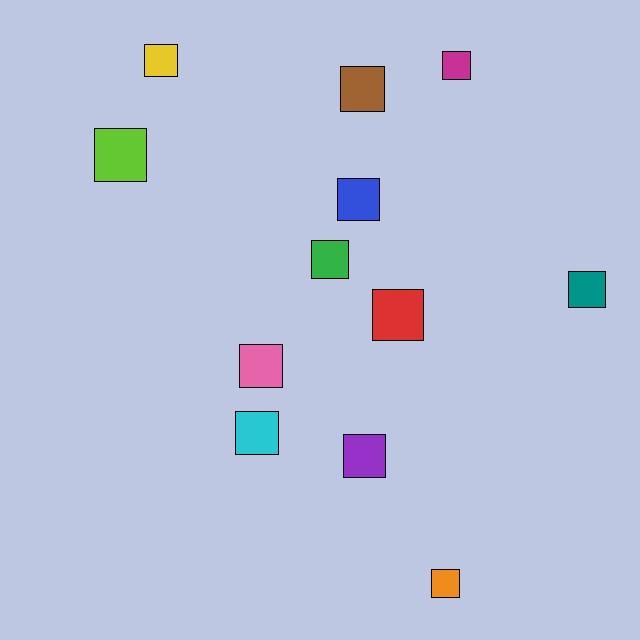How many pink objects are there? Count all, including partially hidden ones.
There is 1 pink object.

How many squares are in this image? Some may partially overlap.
There are 12 squares.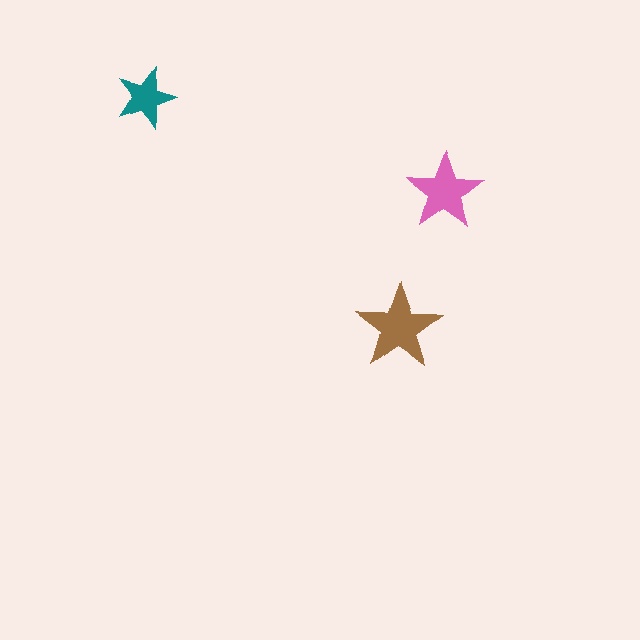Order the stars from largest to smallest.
the brown one, the pink one, the teal one.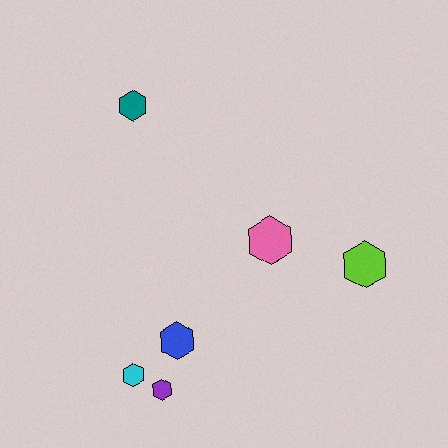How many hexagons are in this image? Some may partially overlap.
There are 6 hexagons.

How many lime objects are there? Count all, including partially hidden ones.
There is 1 lime object.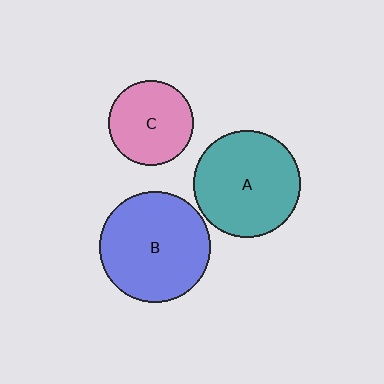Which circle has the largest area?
Circle B (blue).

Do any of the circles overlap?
No, none of the circles overlap.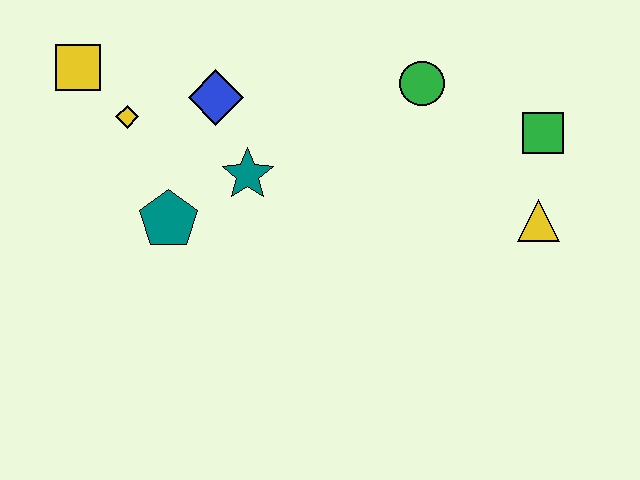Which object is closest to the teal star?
The blue diamond is closest to the teal star.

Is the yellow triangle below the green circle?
Yes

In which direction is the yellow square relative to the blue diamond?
The yellow square is to the left of the blue diamond.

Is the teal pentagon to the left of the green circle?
Yes